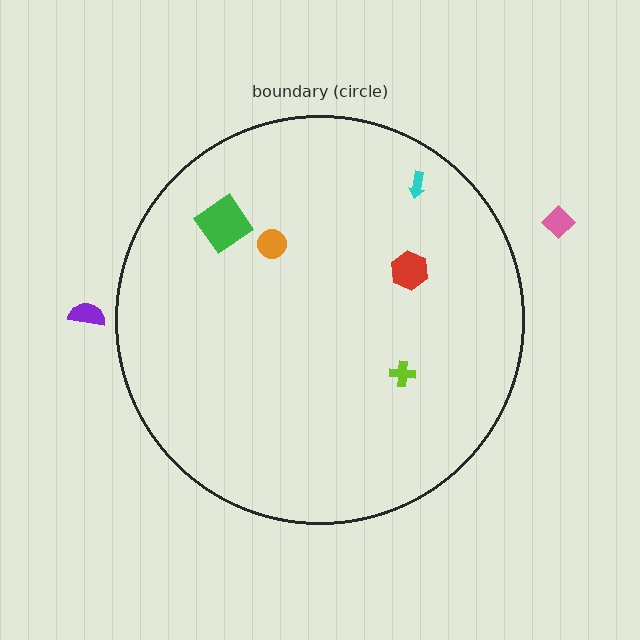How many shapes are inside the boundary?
5 inside, 2 outside.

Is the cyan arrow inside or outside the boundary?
Inside.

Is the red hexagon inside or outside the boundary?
Inside.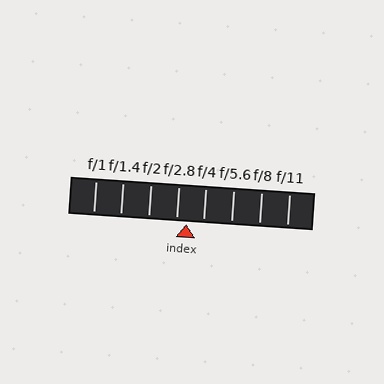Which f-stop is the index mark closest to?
The index mark is closest to f/2.8.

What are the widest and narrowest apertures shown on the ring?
The widest aperture shown is f/1 and the narrowest is f/11.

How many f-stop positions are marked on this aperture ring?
There are 8 f-stop positions marked.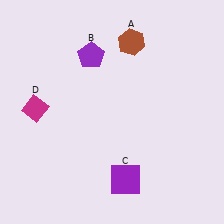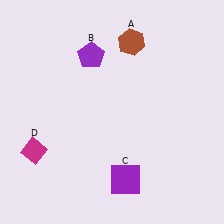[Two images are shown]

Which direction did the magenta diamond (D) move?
The magenta diamond (D) moved down.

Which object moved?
The magenta diamond (D) moved down.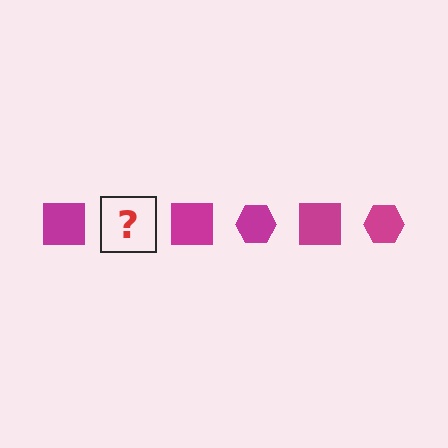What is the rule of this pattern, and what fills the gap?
The rule is that the pattern cycles through square, hexagon shapes in magenta. The gap should be filled with a magenta hexagon.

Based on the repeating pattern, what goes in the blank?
The blank should be a magenta hexagon.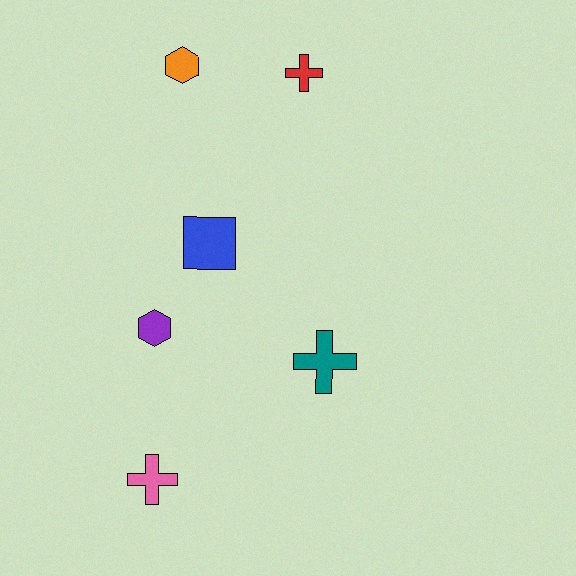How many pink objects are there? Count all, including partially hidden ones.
There is 1 pink object.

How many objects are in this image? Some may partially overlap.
There are 6 objects.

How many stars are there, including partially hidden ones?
There are no stars.